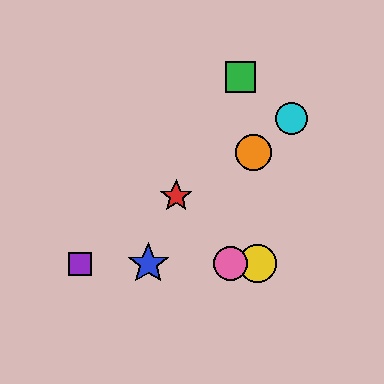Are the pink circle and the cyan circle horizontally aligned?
No, the pink circle is at y≈264 and the cyan circle is at y≈118.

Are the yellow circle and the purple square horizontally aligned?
Yes, both are at y≈264.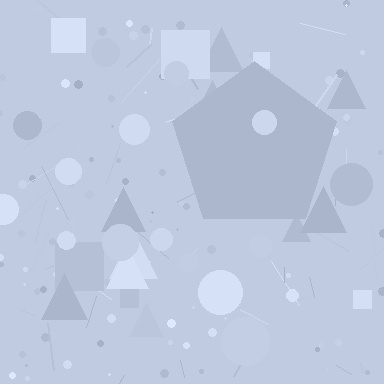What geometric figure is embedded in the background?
A pentagon is embedded in the background.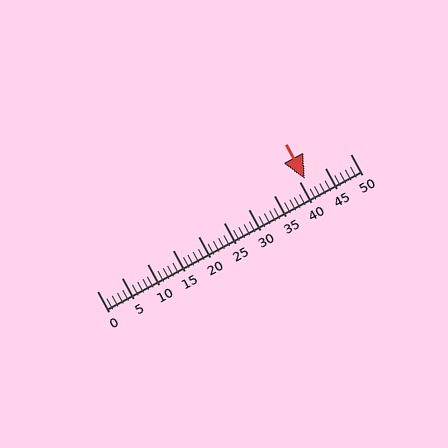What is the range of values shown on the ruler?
The ruler shows values from 0 to 50.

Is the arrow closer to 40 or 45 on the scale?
The arrow is closer to 40.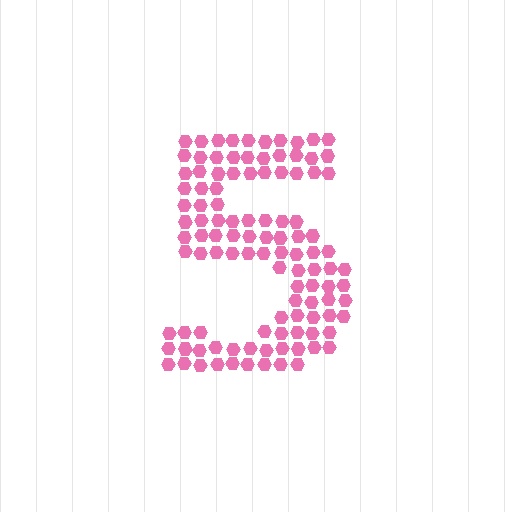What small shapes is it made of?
It is made of small hexagons.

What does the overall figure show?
The overall figure shows the digit 5.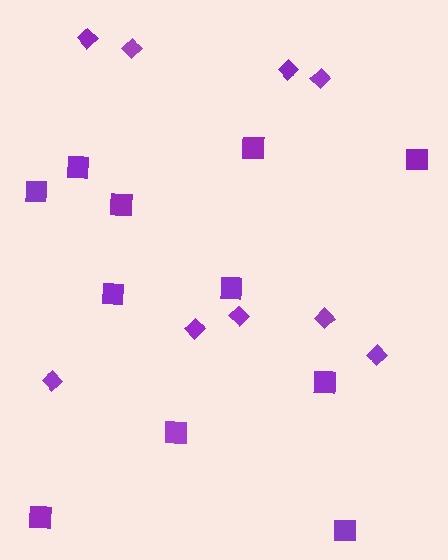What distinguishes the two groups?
There are 2 groups: one group of squares (11) and one group of diamonds (9).